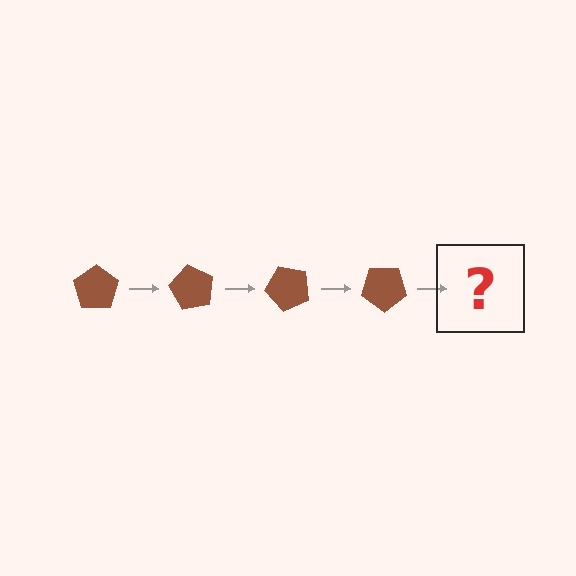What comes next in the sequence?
The next element should be a brown pentagon rotated 240 degrees.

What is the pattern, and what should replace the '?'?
The pattern is that the pentagon rotates 60 degrees each step. The '?' should be a brown pentagon rotated 240 degrees.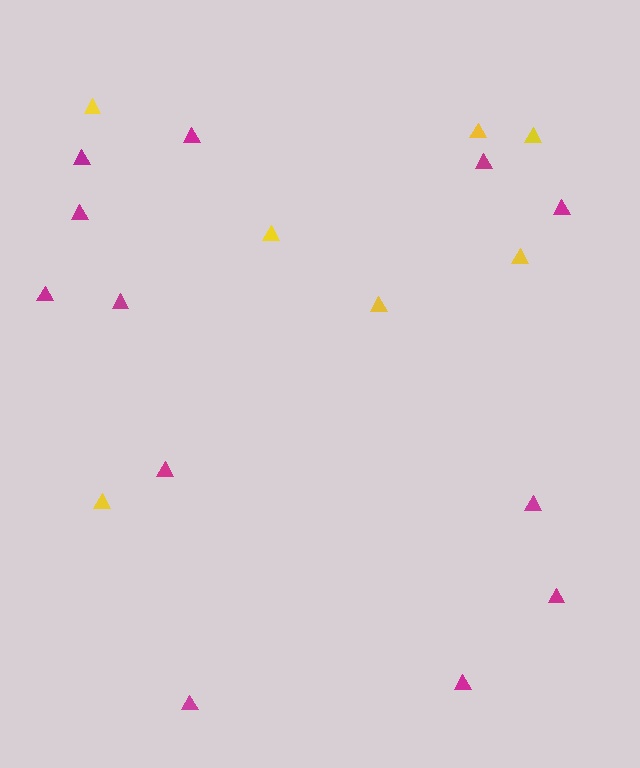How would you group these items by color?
There are 2 groups: one group of magenta triangles (12) and one group of yellow triangles (7).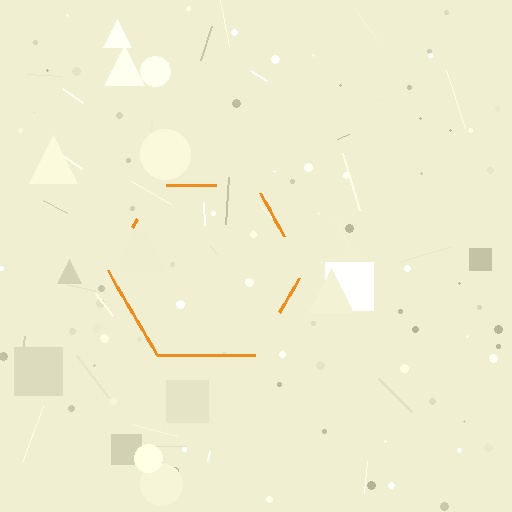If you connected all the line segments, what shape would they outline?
They would outline a hexagon.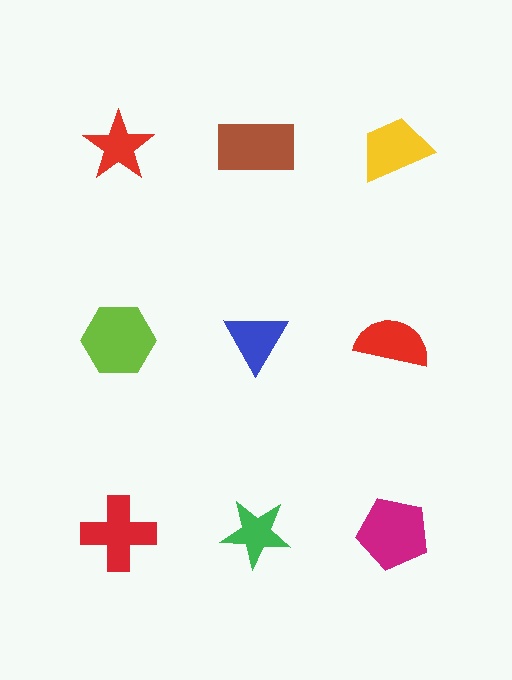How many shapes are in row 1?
3 shapes.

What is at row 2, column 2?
A blue triangle.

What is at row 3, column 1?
A red cross.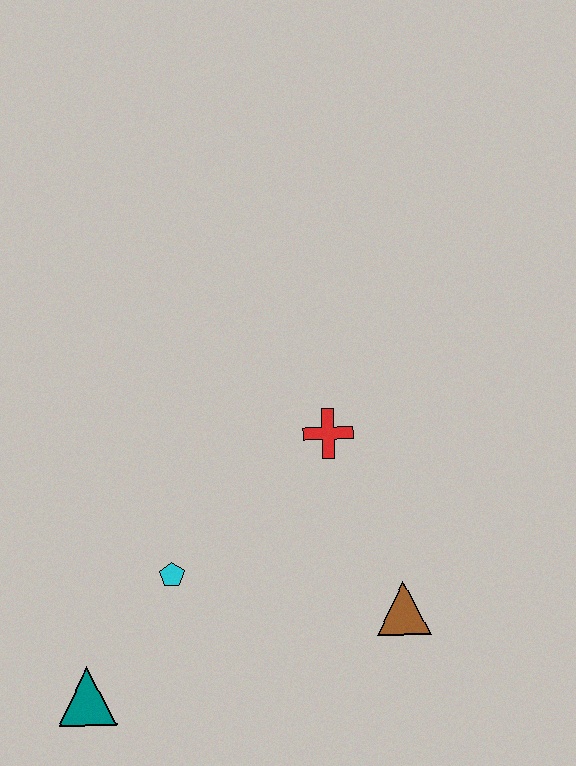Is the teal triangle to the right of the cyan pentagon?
No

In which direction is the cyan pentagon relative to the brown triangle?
The cyan pentagon is to the left of the brown triangle.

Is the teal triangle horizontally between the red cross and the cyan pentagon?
No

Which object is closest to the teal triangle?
The cyan pentagon is closest to the teal triangle.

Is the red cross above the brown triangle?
Yes